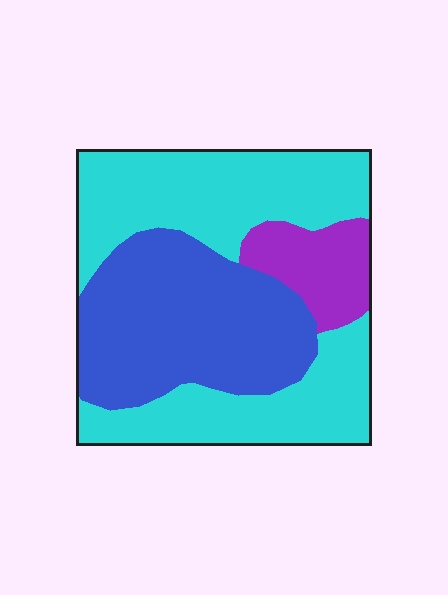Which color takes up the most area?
Cyan, at roughly 50%.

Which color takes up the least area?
Purple, at roughly 10%.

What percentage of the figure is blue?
Blue covers about 35% of the figure.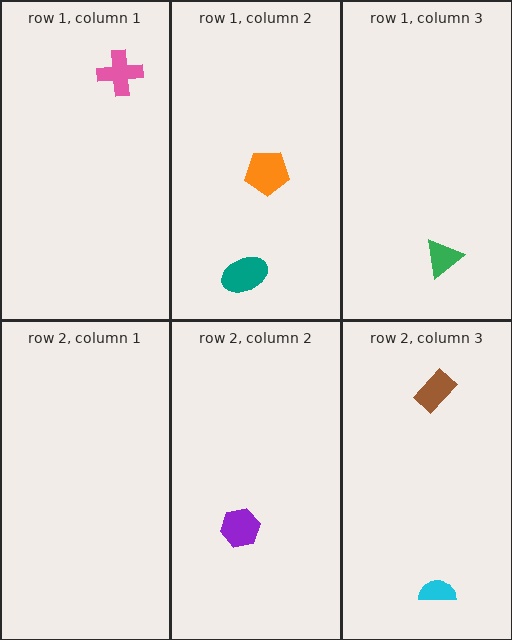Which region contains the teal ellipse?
The row 1, column 2 region.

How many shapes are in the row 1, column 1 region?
1.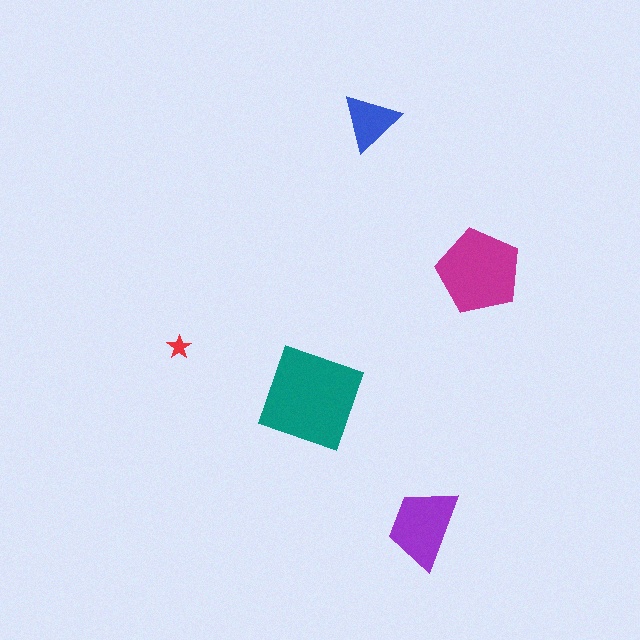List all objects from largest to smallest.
The teal diamond, the magenta pentagon, the purple trapezoid, the blue triangle, the red star.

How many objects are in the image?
There are 5 objects in the image.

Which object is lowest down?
The purple trapezoid is bottommost.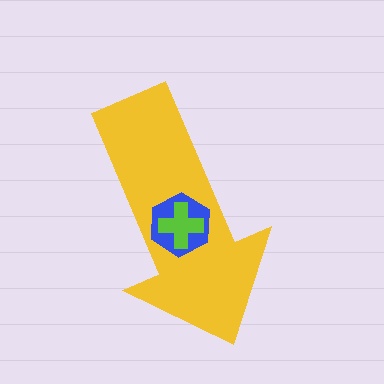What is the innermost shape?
The lime cross.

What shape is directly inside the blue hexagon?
The lime cross.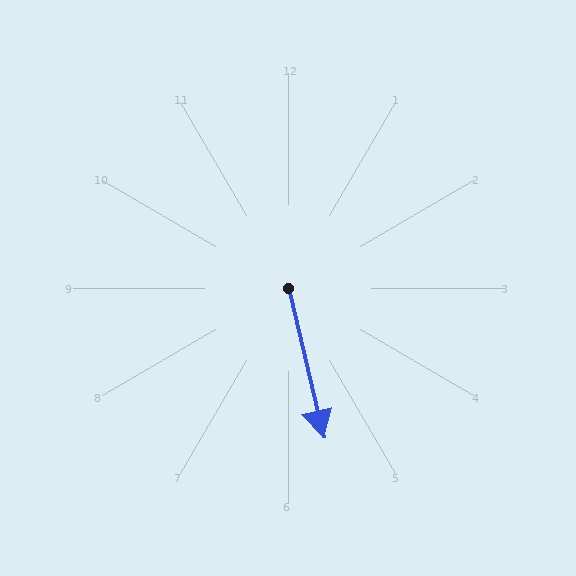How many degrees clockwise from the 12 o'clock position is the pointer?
Approximately 167 degrees.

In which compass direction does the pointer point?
South.